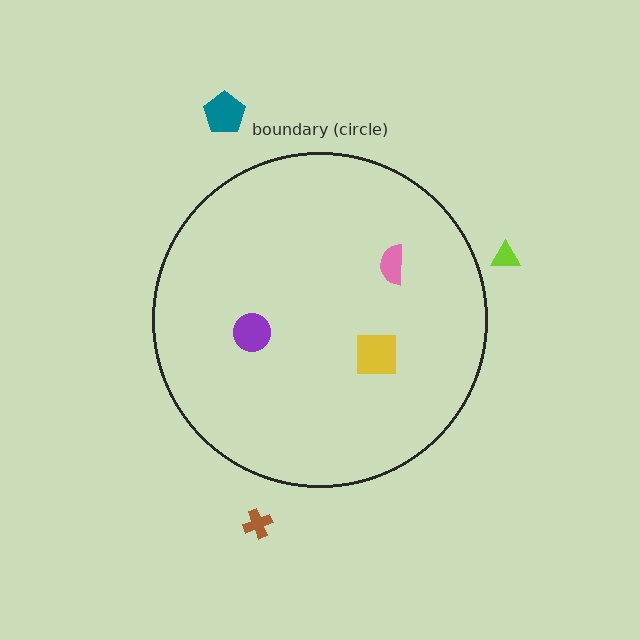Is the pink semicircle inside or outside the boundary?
Inside.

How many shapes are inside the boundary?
3 inside, 3 outside.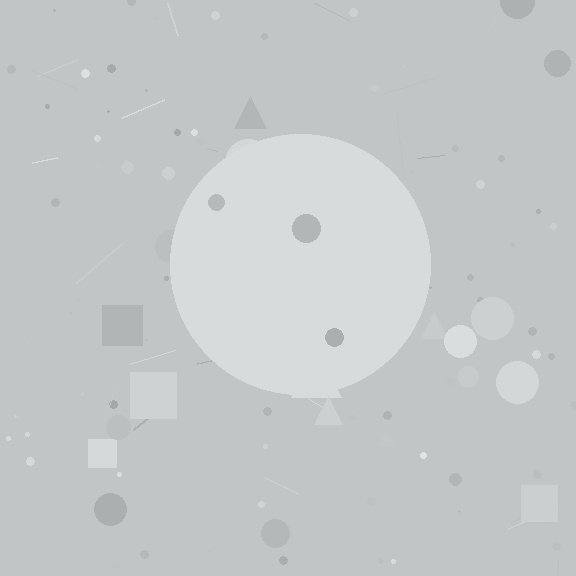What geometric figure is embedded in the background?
A circle is embedded in the background.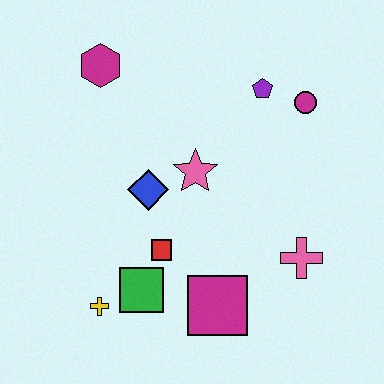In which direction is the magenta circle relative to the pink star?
The magenta circle is to the right of the pink star.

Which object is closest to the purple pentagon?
The magenta circle is closest to the purple pentagon.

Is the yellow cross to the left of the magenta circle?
Yes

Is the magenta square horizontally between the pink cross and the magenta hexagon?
Yes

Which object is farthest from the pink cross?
The magenta hexagon is farthest from the pink cross.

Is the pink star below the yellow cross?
No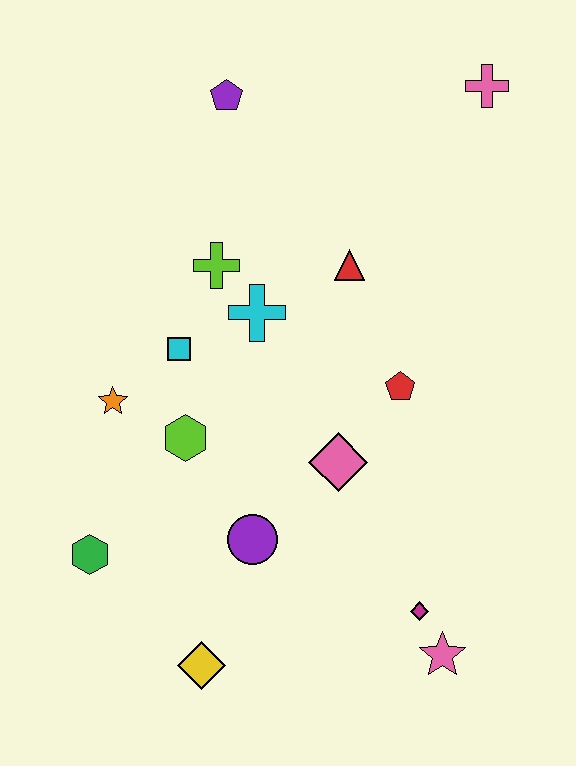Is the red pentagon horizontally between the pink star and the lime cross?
Yes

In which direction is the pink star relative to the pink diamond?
The pink star is below the pink diamond.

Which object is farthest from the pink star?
The purple pentagon is farthest from the pink star.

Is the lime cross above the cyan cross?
Yes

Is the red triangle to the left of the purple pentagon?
No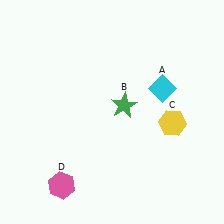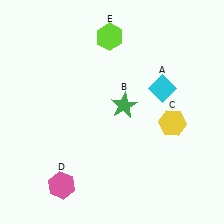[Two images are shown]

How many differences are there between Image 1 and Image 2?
There is 1 difference between the two images.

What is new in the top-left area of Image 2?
A lime hexagon (E) was added in the top-left area of Image 2.